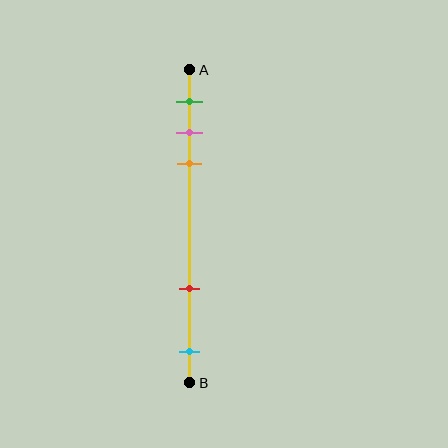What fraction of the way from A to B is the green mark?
The green mark is approximately 10% (0.1) of the way from A to B.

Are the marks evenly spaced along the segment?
No, the marks are not evenly spaced.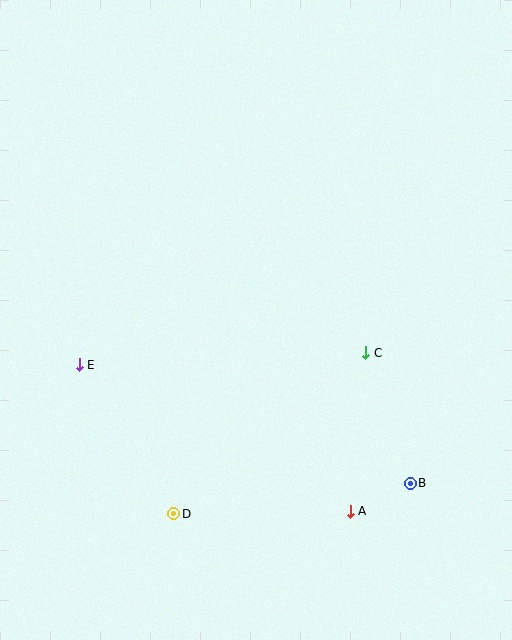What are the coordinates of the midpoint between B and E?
The midpoint between B and E is at (245, 424).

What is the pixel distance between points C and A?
The distance between C and A is 159 pixels.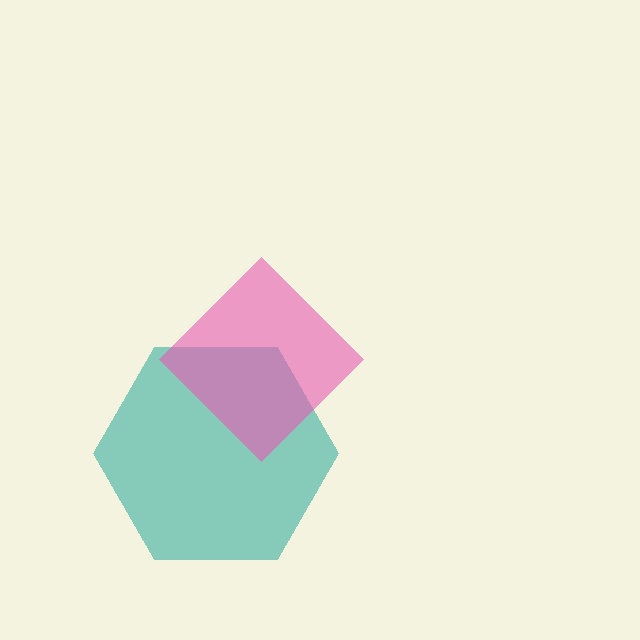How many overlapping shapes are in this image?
There are 2 overlapping shapes in the image.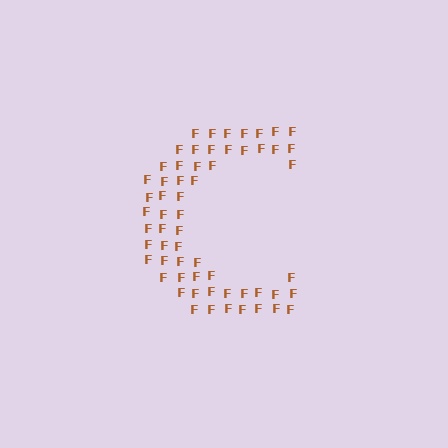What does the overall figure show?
The overall figure shows the letter C.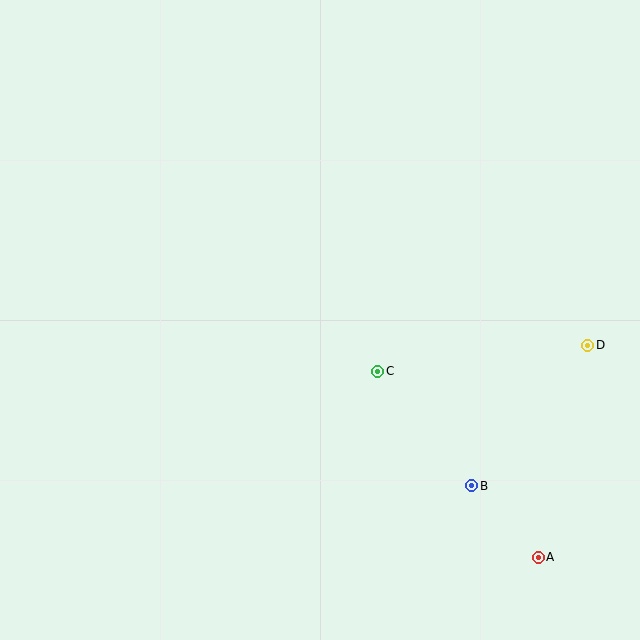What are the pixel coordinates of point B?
Point B is at (472, 486).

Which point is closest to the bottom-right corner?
Point A is closest to the bottom-right corner.